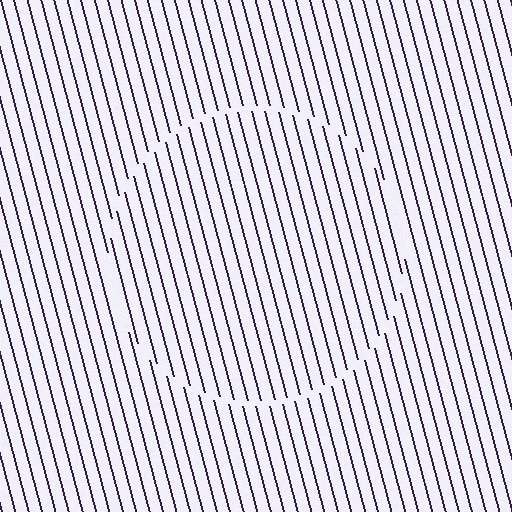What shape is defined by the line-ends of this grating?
An illusory circle. The interior of the shape contains the same grating, shifted by half a period — the contour is defined by the phase discontinuity where line-ends from the inner and outer gratings abut.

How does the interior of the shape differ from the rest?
The interior of the shape contains the same grating, shifted by half a period — the contour is defined by the phase discontinuity where line-ends from the inner and outer gratings abut.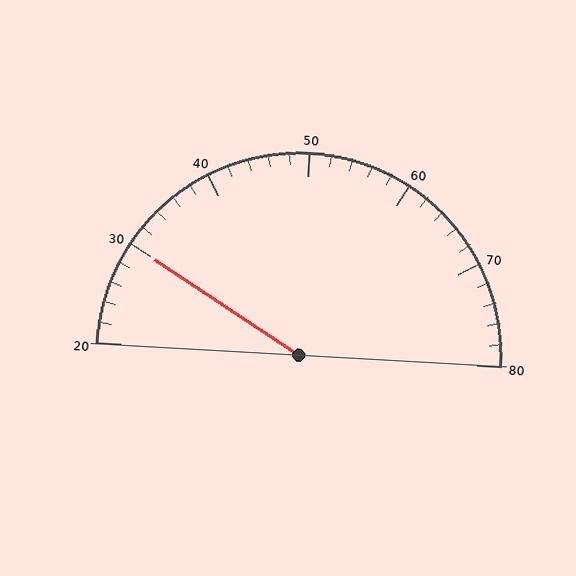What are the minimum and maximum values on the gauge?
The gauge ranges from 20 to 80.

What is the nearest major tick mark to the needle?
The nearest major tick mark is 30.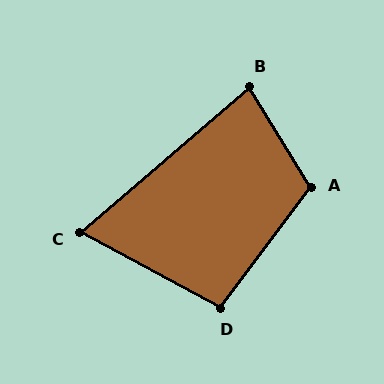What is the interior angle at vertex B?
Approximately 81 degrees (acute).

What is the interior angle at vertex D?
Approximately 99 degrees (obtuse).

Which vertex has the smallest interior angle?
C, at approximately 69 degrees.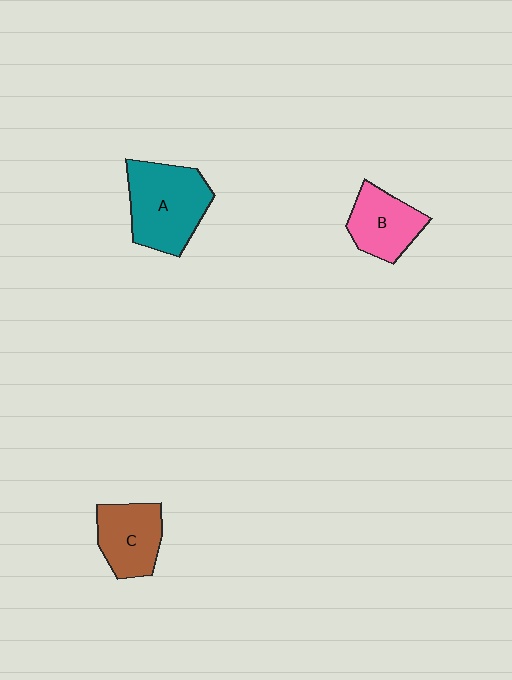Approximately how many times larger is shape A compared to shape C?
Approximately 1.5 times.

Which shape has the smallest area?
Shape B (pink).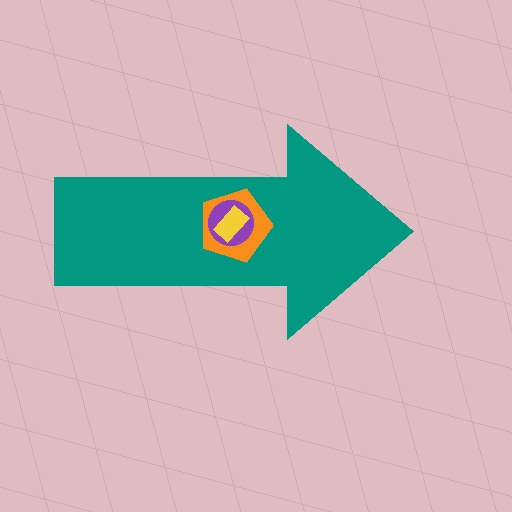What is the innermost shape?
The yellow rectangle.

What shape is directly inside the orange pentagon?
The purple circle.